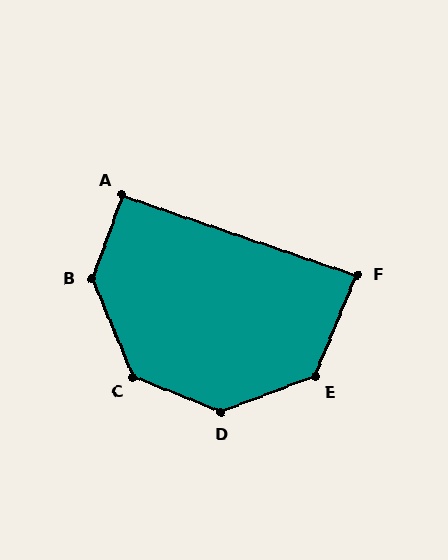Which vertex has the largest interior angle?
B, at approximately 137 degrees.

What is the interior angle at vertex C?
Approximately 135 degrees (obtuse).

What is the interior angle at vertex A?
Approximately 91 degrees (approximately right).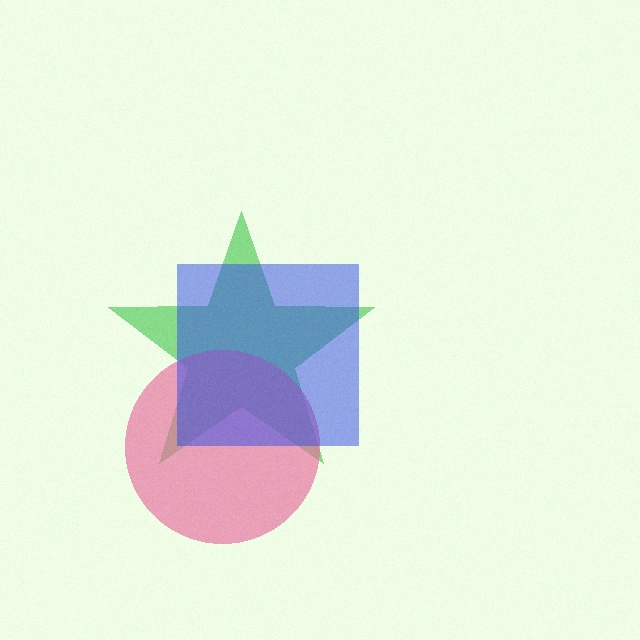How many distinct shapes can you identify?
There are 3 distinct shapes: a green star, a pink circle, a blue square.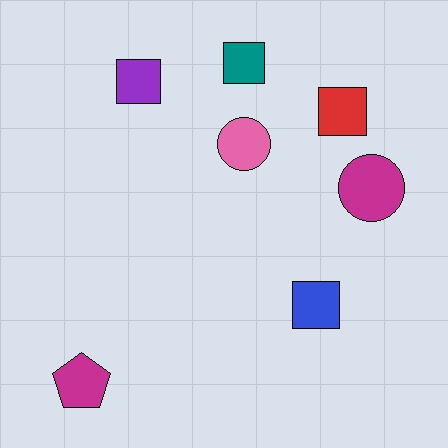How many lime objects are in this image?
There are no lime objects.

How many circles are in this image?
There are 2 circles.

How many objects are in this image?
There are 7 objects.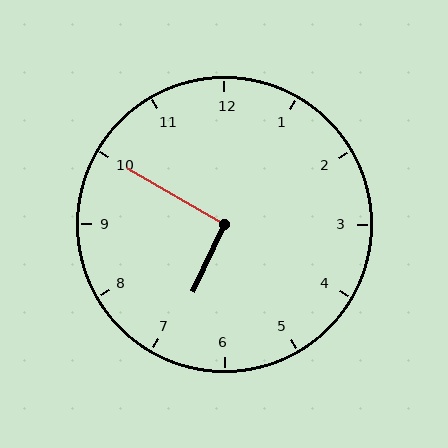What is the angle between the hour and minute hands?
Approximately 95 degrees.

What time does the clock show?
6:50.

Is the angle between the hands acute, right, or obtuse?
It is right.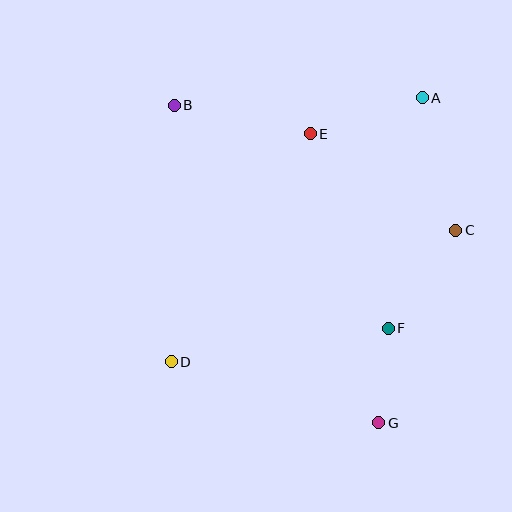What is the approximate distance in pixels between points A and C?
The distance between A and C is approximately 136 pixels.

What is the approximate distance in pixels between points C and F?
The distance between C and F is approximately 119 pixels.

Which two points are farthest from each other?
Points B and G are farthest from each other.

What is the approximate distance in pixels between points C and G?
The distance between C and G is approximately 208 pixels.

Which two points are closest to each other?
Points F and G are closest to each other.